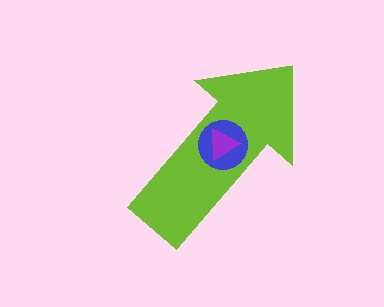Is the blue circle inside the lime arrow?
Yes.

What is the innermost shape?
The purple triangle.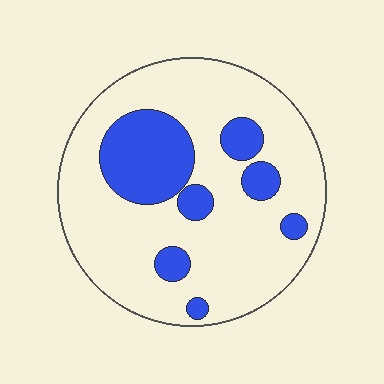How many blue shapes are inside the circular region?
7.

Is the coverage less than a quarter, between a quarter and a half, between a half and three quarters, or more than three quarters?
Less than a quarter.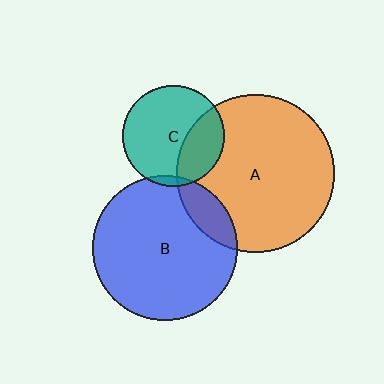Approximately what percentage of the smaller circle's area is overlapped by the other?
Approximately 5%.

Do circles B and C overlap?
Yes.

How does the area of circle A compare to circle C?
Approximately 2.4 times.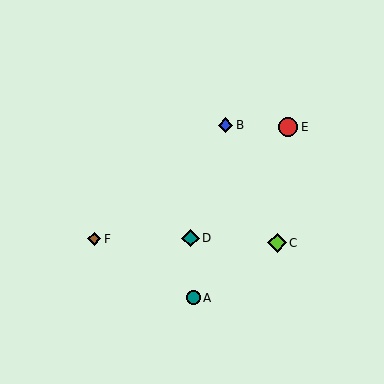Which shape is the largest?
The lime diamond (labeled C) is the largest.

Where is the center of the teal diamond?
The center of the teal diamond is at (190, 238).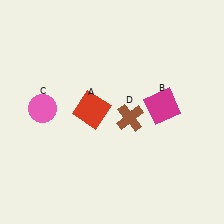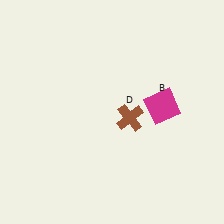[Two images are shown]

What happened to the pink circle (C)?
The pink circle (C) was removed in Image 2. It was in the top-left area of Image 1.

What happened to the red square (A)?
The red square (A) was removed in Image 2. It was in the top-left area of Image 1.